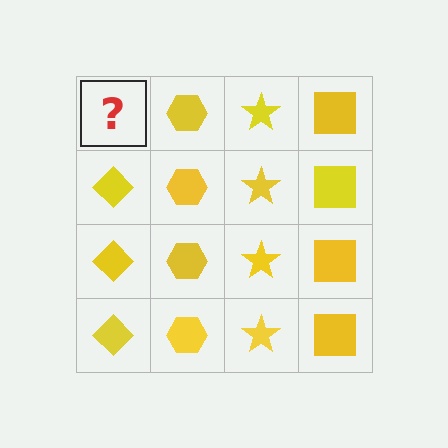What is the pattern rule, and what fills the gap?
The rule is that each column has a consistent shape. The gap should be filled with a yellow diamond.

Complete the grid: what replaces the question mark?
The question mark should be replaced with a yellow diamond.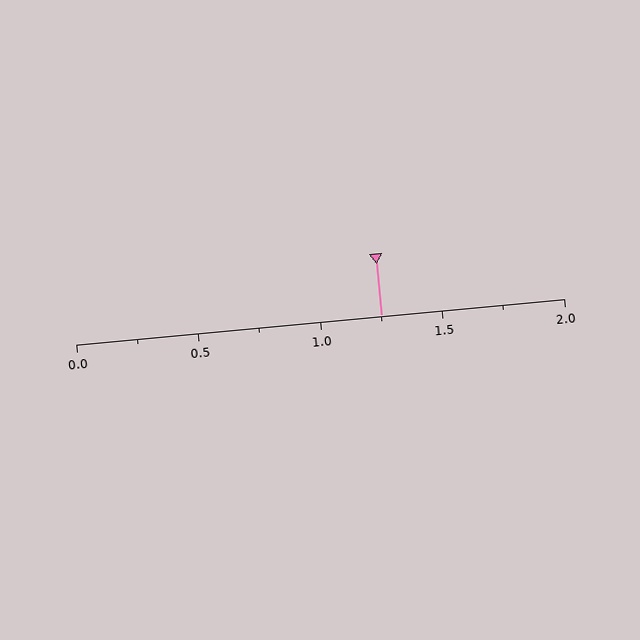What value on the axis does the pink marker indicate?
The marker indicates approximately 1.25.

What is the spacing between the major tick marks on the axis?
The major ticks are spaced 0.5 apart.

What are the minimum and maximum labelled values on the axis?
The axis runs from 0.0 to 2.0.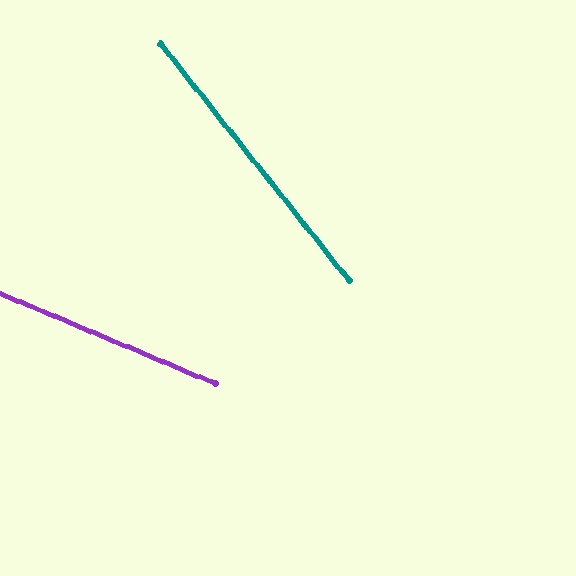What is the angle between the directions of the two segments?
Approximately 29 degrees.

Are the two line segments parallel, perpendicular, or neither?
Neither parallel nor perpendicular — they differ by about 29°.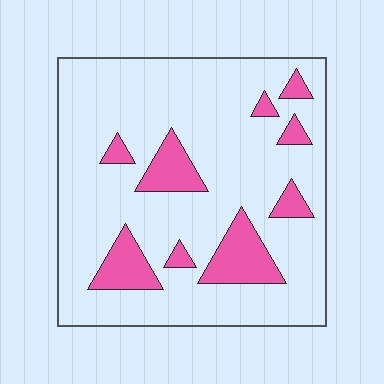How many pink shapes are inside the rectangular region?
9.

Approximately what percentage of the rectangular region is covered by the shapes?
Approximately 15%.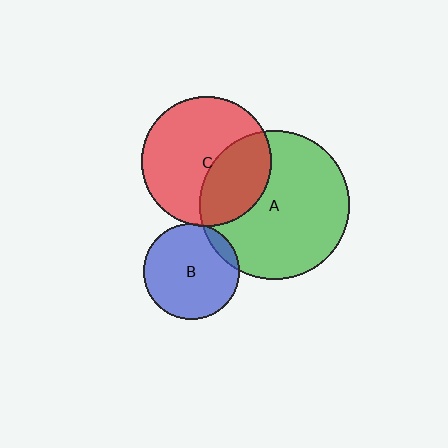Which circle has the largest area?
Circle A (green).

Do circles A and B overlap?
Yes.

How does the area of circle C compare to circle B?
Approximately 1.8 times.